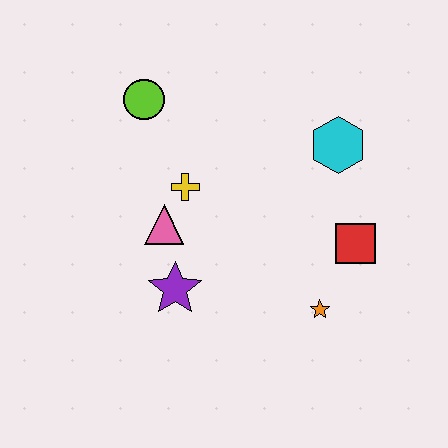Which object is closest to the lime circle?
The yellow cross is closest to the lime circle.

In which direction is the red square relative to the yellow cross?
The red square is to the right of the yellow cross.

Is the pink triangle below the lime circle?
Yes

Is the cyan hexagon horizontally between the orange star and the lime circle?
No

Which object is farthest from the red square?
The lime circle is farthest from the red square.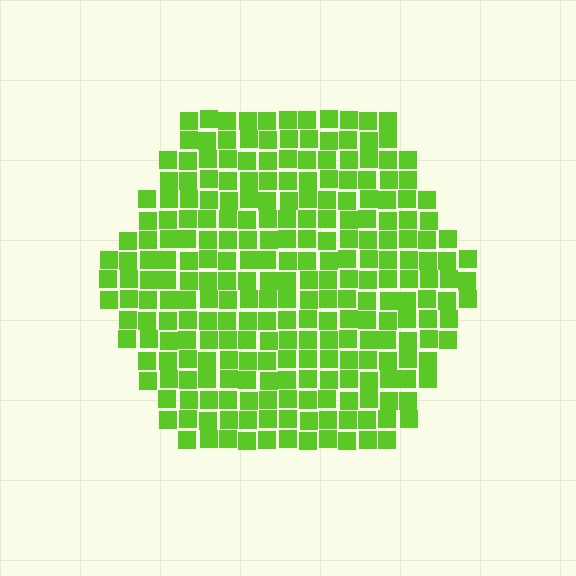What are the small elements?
The small elements are squares.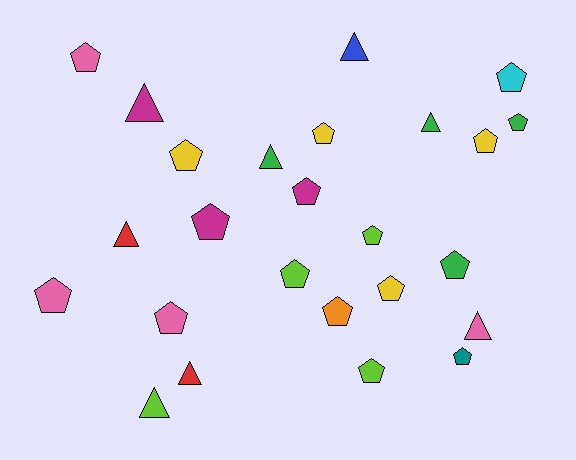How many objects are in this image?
There are 25 objects.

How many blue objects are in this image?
There is 1 blue object.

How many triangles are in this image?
There are 8 triangles.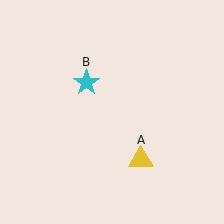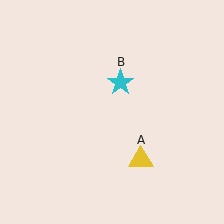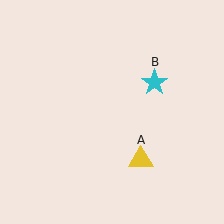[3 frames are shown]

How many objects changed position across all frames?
1 object changed position: cyan star (object B).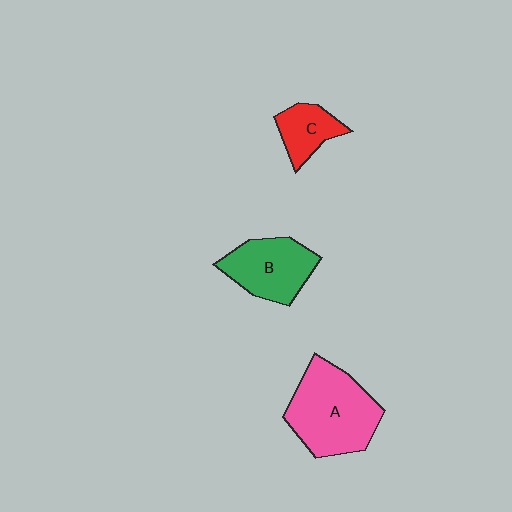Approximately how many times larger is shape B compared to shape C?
Approximately 1.7 times.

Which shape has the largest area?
Shape A (pink).